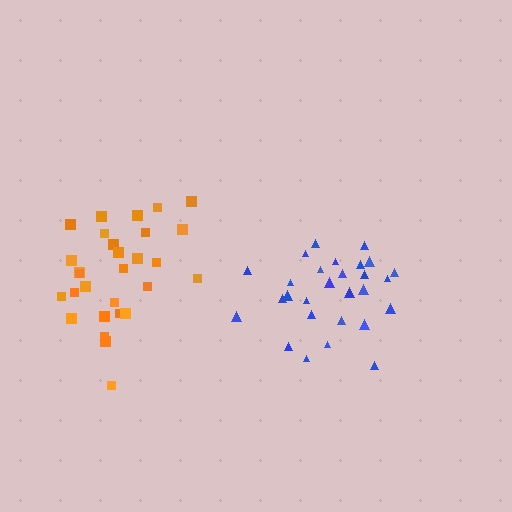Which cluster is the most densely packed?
Blue.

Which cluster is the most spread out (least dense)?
Orange.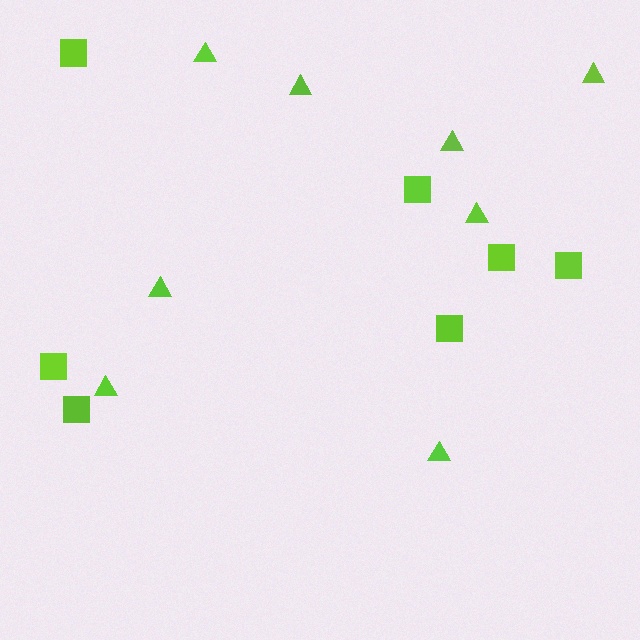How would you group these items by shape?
There are 2 groups: one group of squares (7) and one group of triangles (8).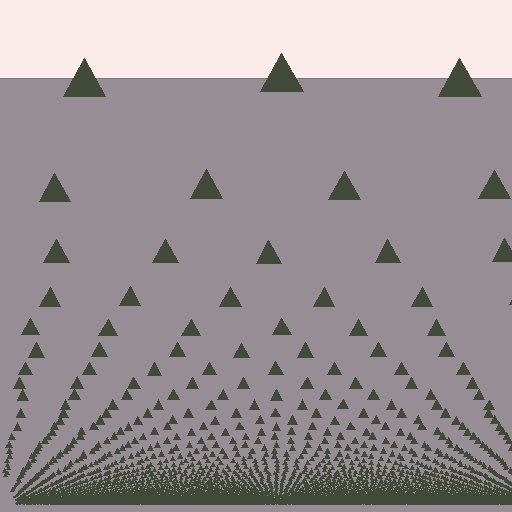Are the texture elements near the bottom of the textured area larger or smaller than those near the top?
Smaller. The gradient is inverted — elements near the bottom are smaller and denser.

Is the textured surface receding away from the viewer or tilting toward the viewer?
The surface appears to tilt toward the viewer. Texture elements get larger and sparser toward the top.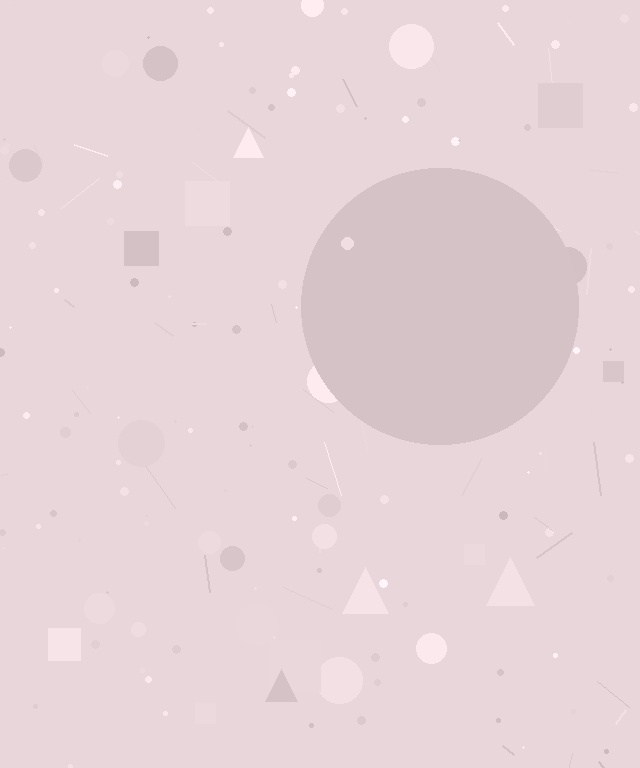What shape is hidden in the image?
A circle is hidden in the image.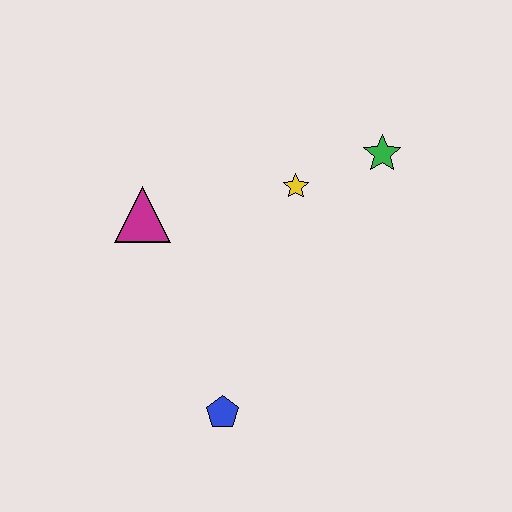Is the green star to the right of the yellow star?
Yes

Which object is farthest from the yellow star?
The blue pentagon is farthest from the yellow star.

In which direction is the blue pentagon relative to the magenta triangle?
The blue pentagon is below the magenta triangle.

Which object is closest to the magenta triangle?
The yellow star is closest to the magenta triangle.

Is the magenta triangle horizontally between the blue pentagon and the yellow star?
No